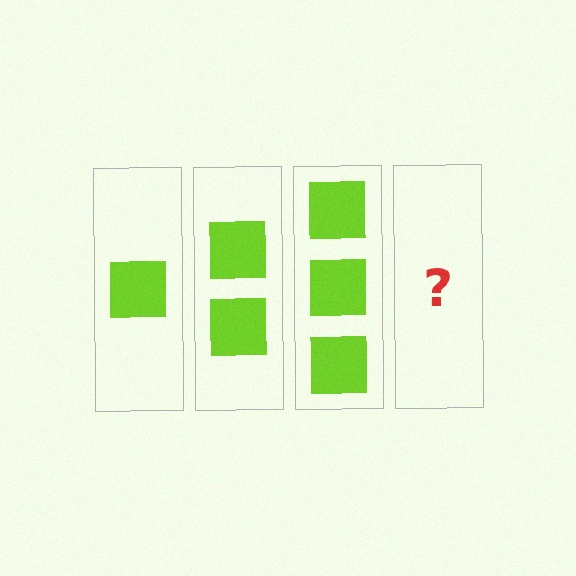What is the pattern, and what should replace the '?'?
The pattern is that each step adds one more square. The '?' should be 4 squares.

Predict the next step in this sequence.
The next step is 4 squares.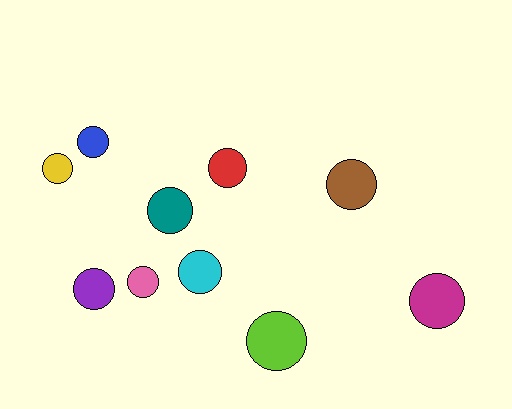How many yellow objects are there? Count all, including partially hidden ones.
There is 1 yellow object.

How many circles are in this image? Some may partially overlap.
There are 10 circles.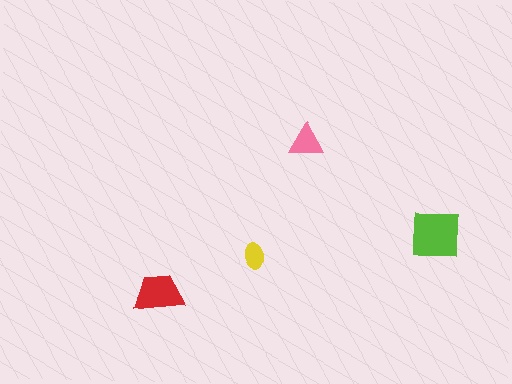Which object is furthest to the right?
The lime square is rightmost.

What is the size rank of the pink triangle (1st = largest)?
3rd.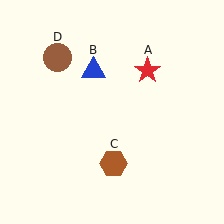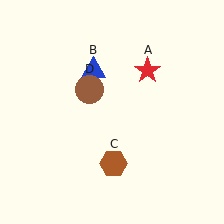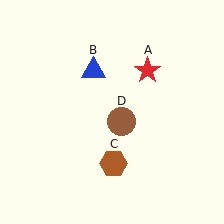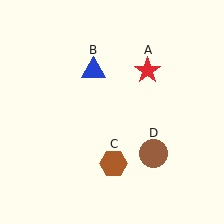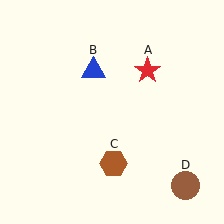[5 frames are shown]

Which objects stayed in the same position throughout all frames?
Red star (object A) and blue triangle (object B) and brown hexagon (object C) remained stationary.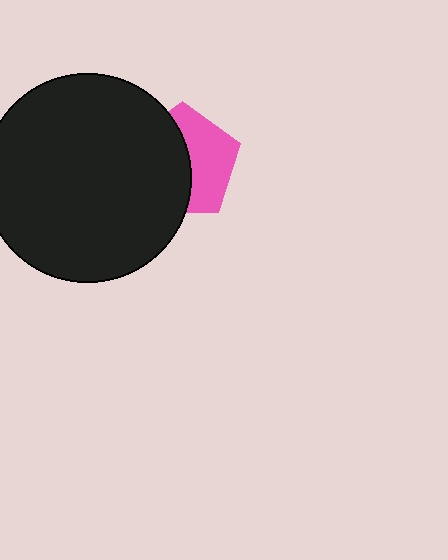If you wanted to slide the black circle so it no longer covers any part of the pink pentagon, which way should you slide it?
Slide it left — that is the most direct way to separate the two shapes.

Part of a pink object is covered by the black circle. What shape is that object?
It is a pentagon.